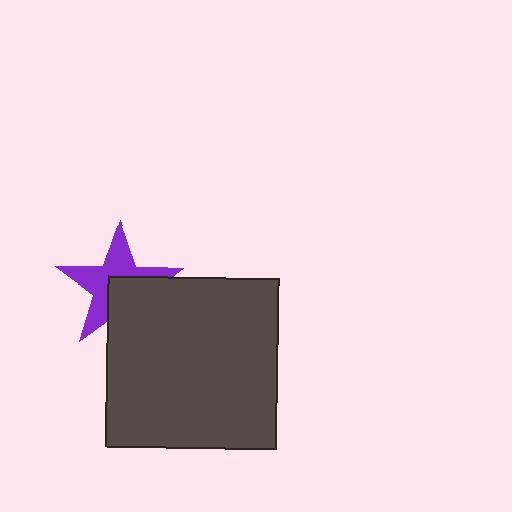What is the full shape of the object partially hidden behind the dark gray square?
The partially hidden object is a purple star.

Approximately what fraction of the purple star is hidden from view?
Roughly 44% of the purple star is hidden behind the dark gray square.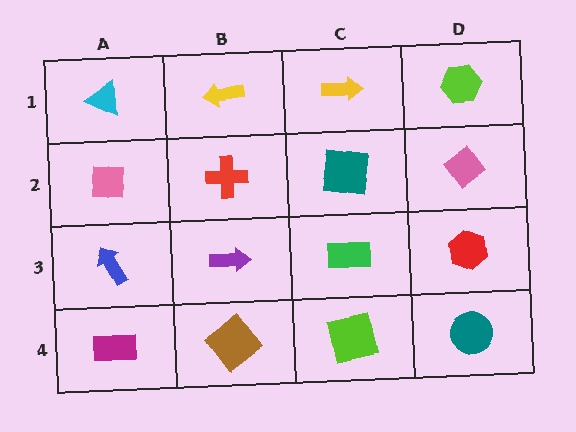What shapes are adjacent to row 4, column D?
A red hexagon (row 3, column D), a lime square (row 4, column C).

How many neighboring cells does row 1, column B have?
3.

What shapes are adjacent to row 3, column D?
A pink diamond (row 2, column D), a teal circle (row 4, column D), a green rectangle (row 3, column C).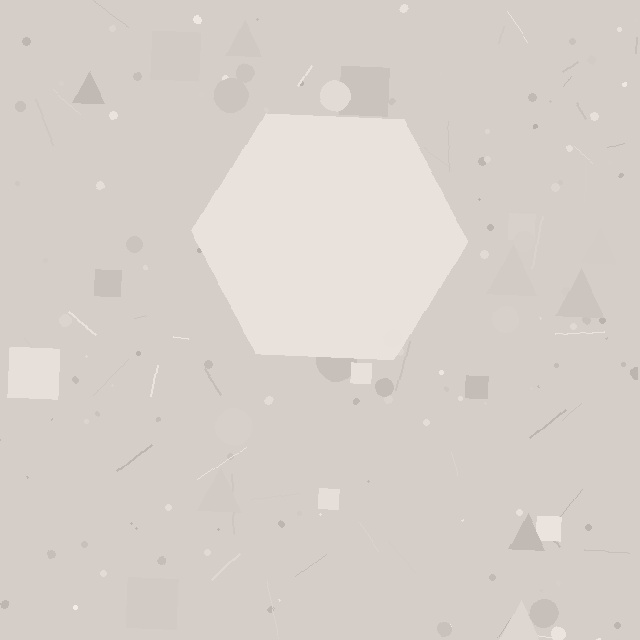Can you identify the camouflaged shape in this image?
The camouflaged shape is a hexagon.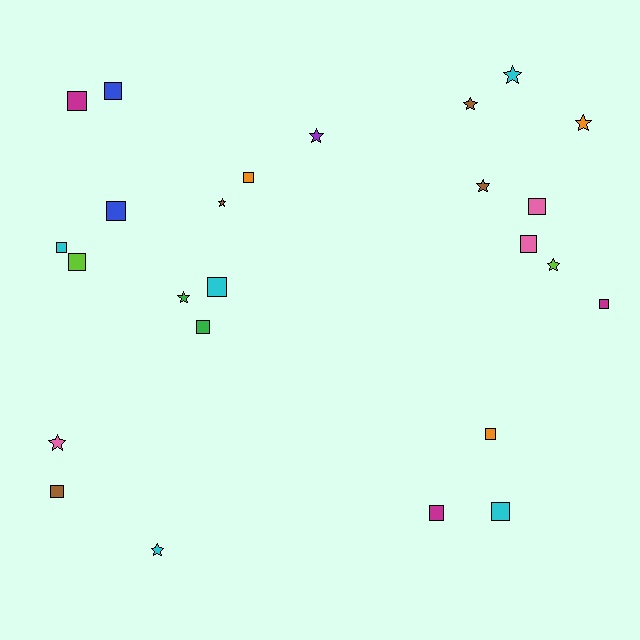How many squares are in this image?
There are 15 squares.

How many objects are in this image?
There are 25 objects.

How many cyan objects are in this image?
There are 5 cyan objects.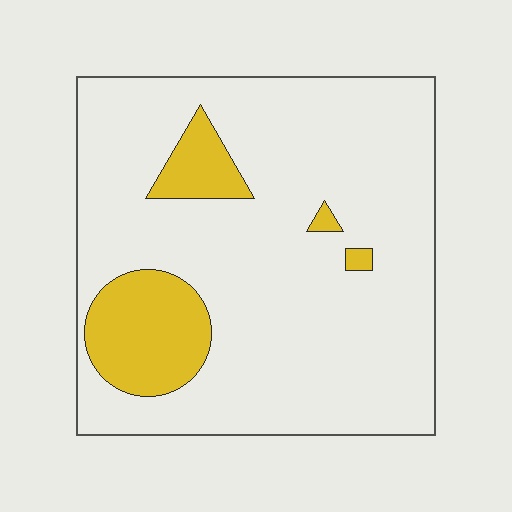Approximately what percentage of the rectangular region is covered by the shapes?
Approximately 15%.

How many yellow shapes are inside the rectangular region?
4.